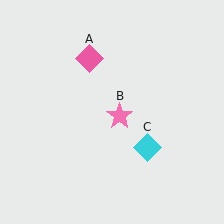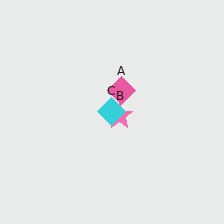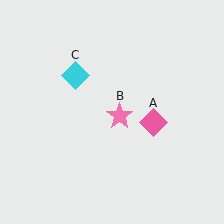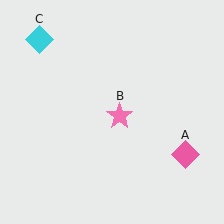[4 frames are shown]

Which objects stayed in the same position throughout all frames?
Pink star (object B) remained stationary.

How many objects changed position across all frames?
2 objects changed position: pink diamond (object A), cyan diamond (object C).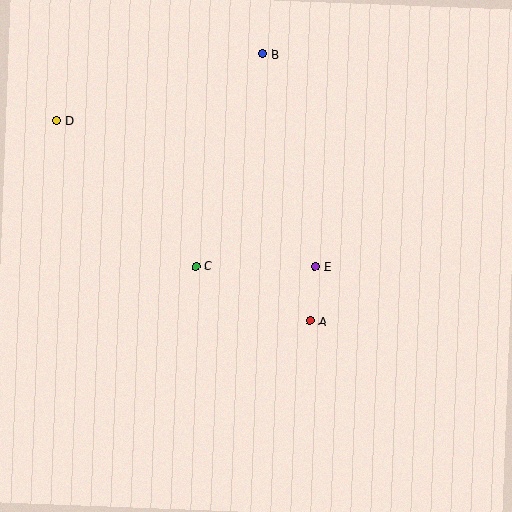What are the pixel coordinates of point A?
Point A is at (311, 321).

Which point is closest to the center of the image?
Point E at (316, 267) is closest to the center.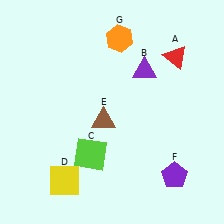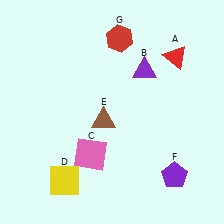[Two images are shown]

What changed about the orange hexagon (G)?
In Image 1, G is orange. In Image 2, it changed to red.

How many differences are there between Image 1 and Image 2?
There are 2 differences between the two images.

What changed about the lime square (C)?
In Image 1, C is lime. In Image 2, it changed to pink.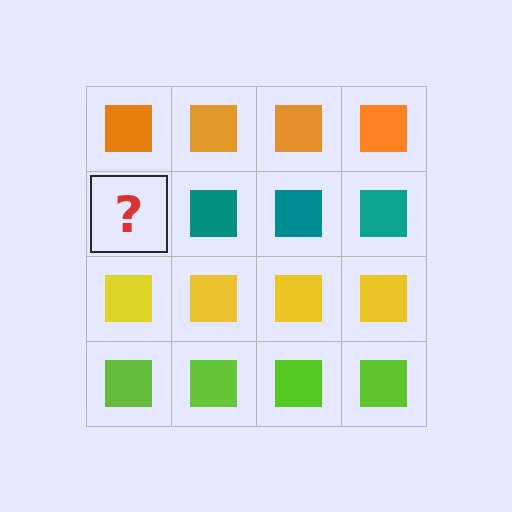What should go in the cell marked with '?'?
The missing cell should contain a teal square.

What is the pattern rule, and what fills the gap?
The rule is that each row has a consistent color. The gap should be filled with a teal square.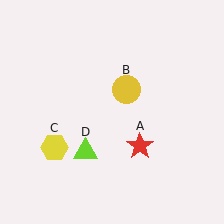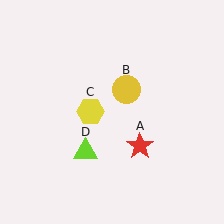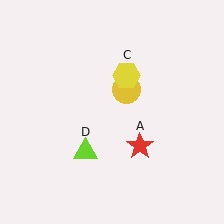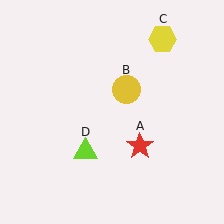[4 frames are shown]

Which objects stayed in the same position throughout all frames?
Red star (object A) and yellow circle (object B) and lime triangle (object D) remained stationary.